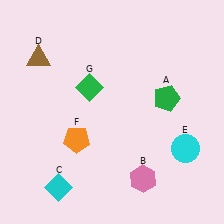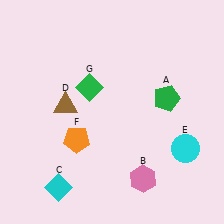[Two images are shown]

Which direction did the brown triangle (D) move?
The brown triangle (D) moved down.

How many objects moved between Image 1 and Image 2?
1 object moved between the two images.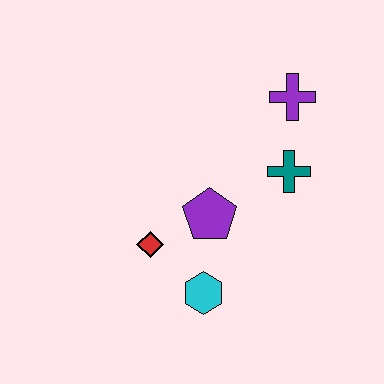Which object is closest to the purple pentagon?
The red diamond is closest to the purple pentagon.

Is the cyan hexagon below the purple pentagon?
Yes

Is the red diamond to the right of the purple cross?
No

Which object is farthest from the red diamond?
The purple cross is farthest from the red diamond.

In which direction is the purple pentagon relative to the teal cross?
The purple pentagon is to the left of the teal cross.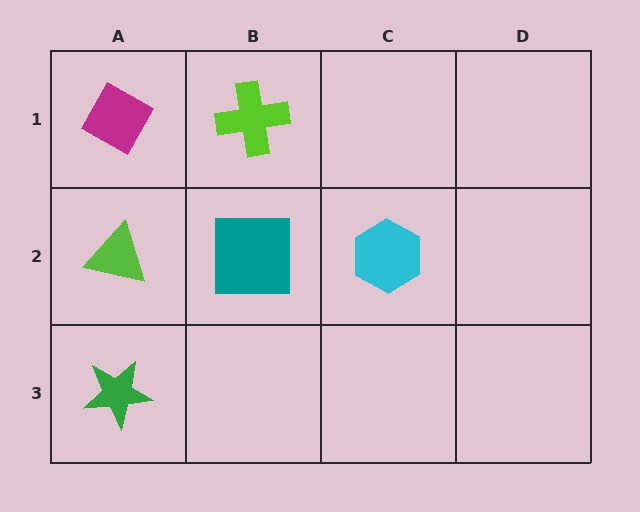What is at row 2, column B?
A teal square.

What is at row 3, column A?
A green star.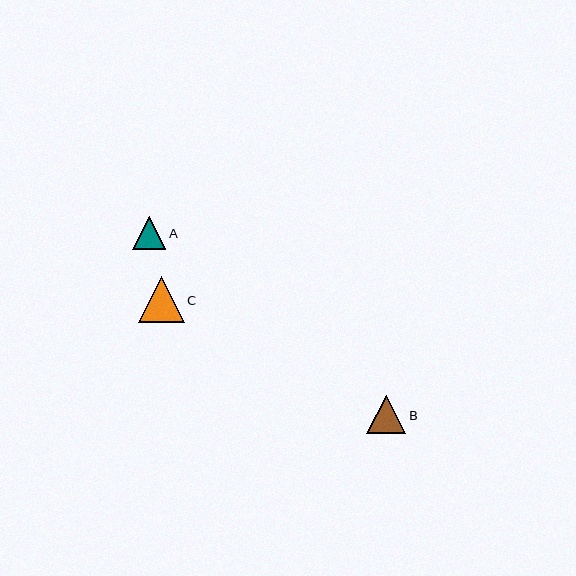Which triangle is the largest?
Triangle C is the largest with a size of approximately 46 pixels.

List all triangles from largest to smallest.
From largest to smallest: C, B, A.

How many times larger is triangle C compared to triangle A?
Triangle C is approximately 1.4 times the size of triangle A.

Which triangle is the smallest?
Triangle A is the smallest with a size of approximately 33 pixels.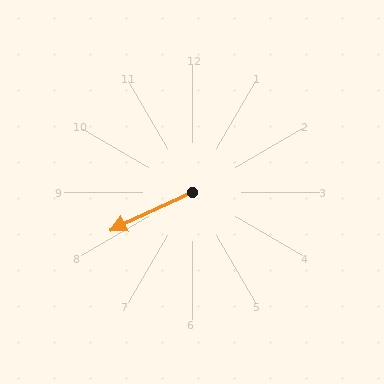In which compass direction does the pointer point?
Southwest.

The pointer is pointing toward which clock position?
Roughly 8 o'clock.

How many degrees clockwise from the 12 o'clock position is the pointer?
Approximately 245 degrees.